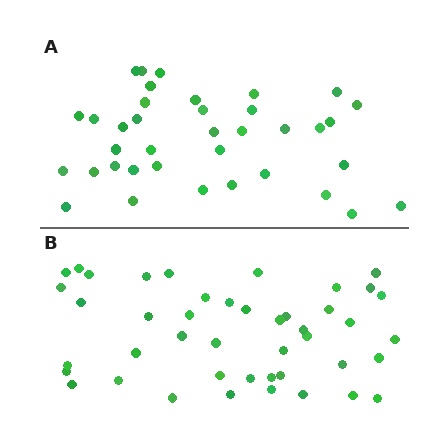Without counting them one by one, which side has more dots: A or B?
Region B (the bottom region) has more dots.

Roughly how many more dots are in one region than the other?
Region B has roughly 8 or so more dots than region A.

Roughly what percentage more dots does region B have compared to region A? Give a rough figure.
About 20% more.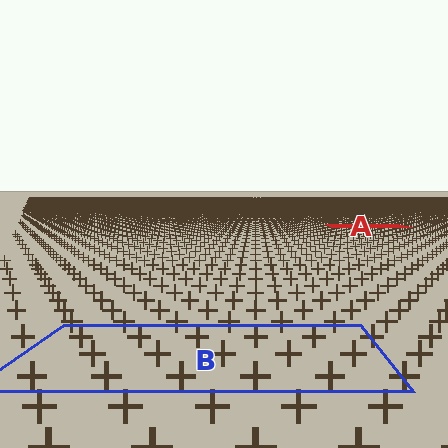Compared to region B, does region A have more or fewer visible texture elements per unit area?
Region A has more texture elements per unit area — they are packed more densely because it is farther away.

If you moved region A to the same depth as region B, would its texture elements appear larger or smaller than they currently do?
They would appear larger. At a closer depth, the same texture elements are projected at a bigger on-screen size.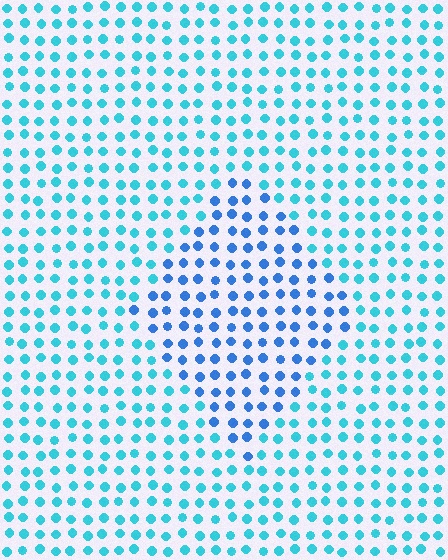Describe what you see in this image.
The image is filled with small cyan elements in a uniform arrangement. A diamond-shaped region is visible where the elements are tinted to a slightly different hue, forming a subtle color boundary.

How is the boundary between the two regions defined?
The boundary is defined purely by a slight shift in hue (about 30 degrees). Spacing, size, and orientation are identical on both sides.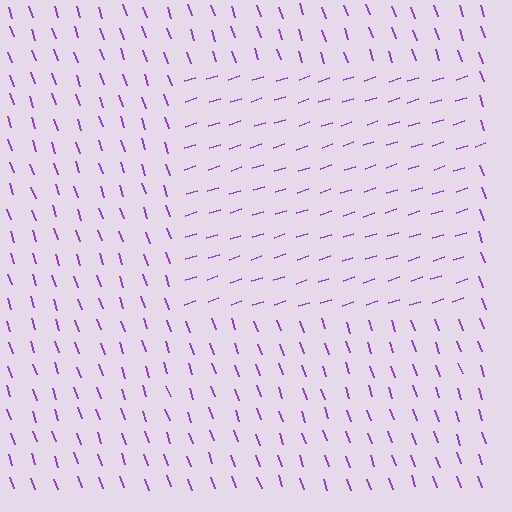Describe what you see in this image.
The image is filled with small purple line segments. A rectangle region in the image has lines oriented differently from the surrounding lines, creating a visible texture boundary.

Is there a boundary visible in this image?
Yes, there is a texture boundary formed by a change in line orientation.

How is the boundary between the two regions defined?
The boundary is defined purely by a change in line orientation (approximately 89 degrees difference). All lines are the same color and thickness.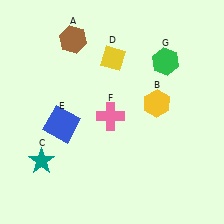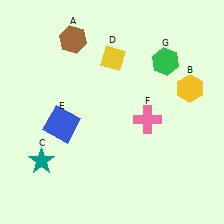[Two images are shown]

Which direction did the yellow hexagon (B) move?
The yellow hexagon (B) moved right.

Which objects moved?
The objects that moved are: the yellow hexagon (B), the pink cross (F).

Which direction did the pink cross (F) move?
The pink cross (F) moved right.